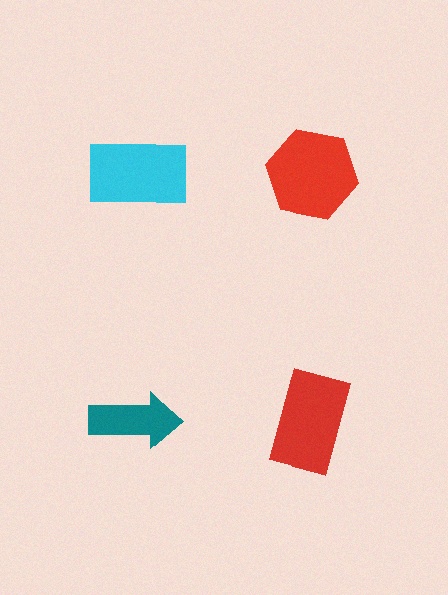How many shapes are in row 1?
2 shapes.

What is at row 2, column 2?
A red rectangle.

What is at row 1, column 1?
A cyan rectangle.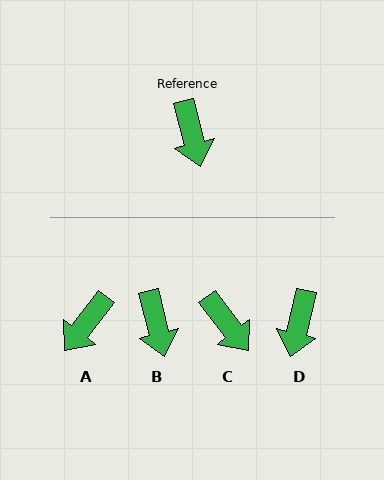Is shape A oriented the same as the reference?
No, it is off by about 51 degrees.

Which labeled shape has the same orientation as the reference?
B.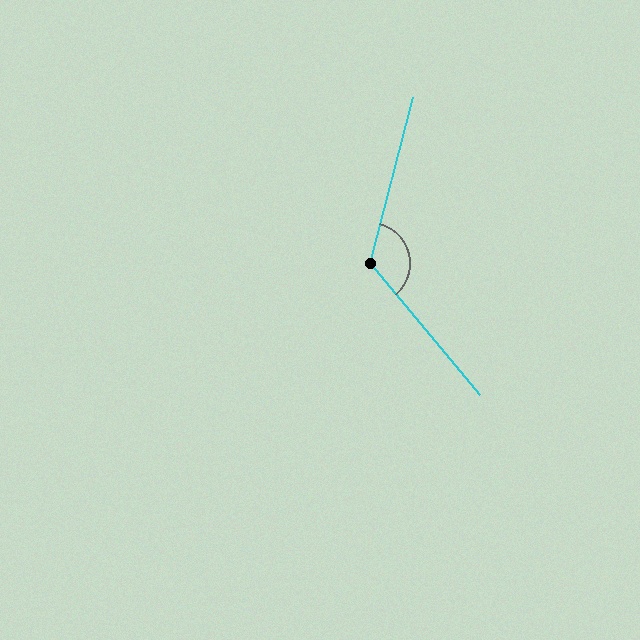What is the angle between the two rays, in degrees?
Approximately 126 degrees.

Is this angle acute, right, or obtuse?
It is obtuse.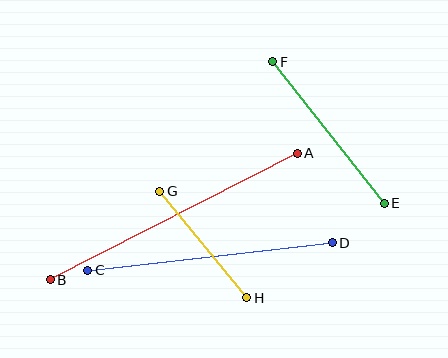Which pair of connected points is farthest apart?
Points A and B are farthest apart.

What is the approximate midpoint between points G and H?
The midpoint is at approximately (203, 245) pixels.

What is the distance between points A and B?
The distance is approximately 277 pixels.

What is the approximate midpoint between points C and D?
The midpoint is at approximately (210, 256) pixels.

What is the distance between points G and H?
The distance is approximately 137 pixels.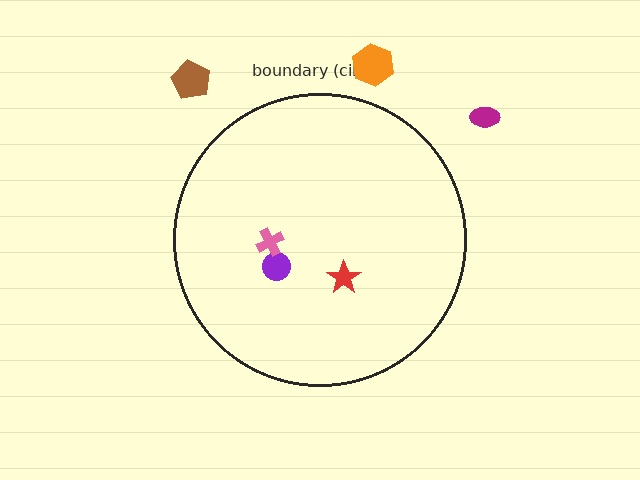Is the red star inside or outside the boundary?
Inside.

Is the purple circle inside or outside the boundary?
Inside.